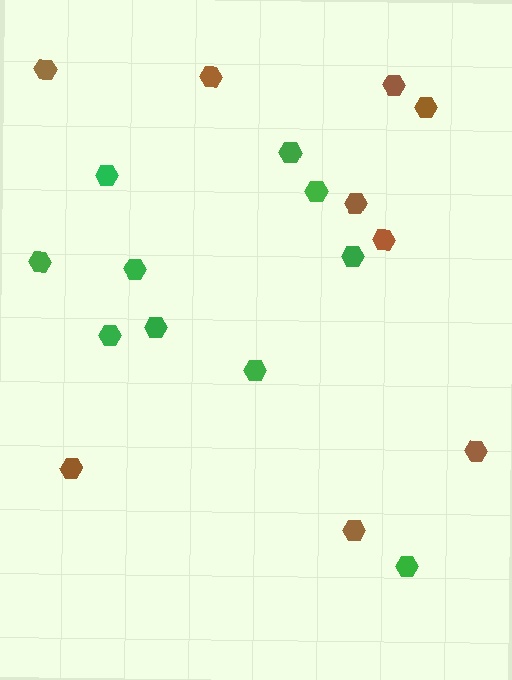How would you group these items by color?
There are 2 groups: one group of brown hexagons (9) and one group of green hexagons (10).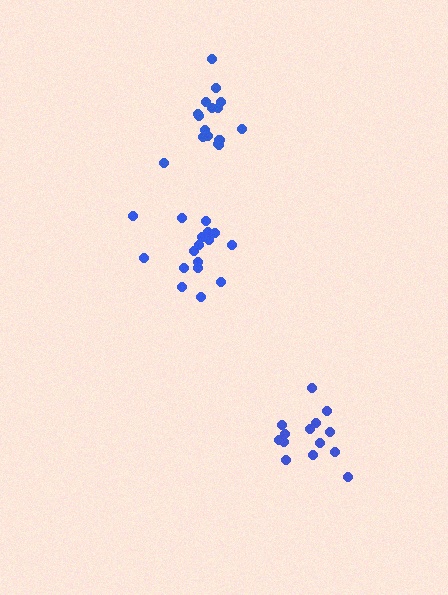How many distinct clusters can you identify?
There are 3 distinct clusters.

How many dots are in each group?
Group 1: 17 dots, Group 2: 16 dots, Group 3: 14 dots (47 total).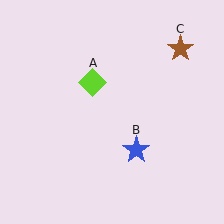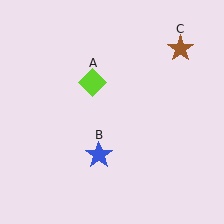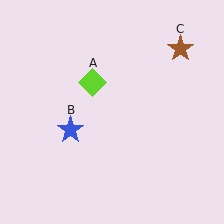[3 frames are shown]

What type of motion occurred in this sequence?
The blue star (object B) rotated clockwise around the center of the scene.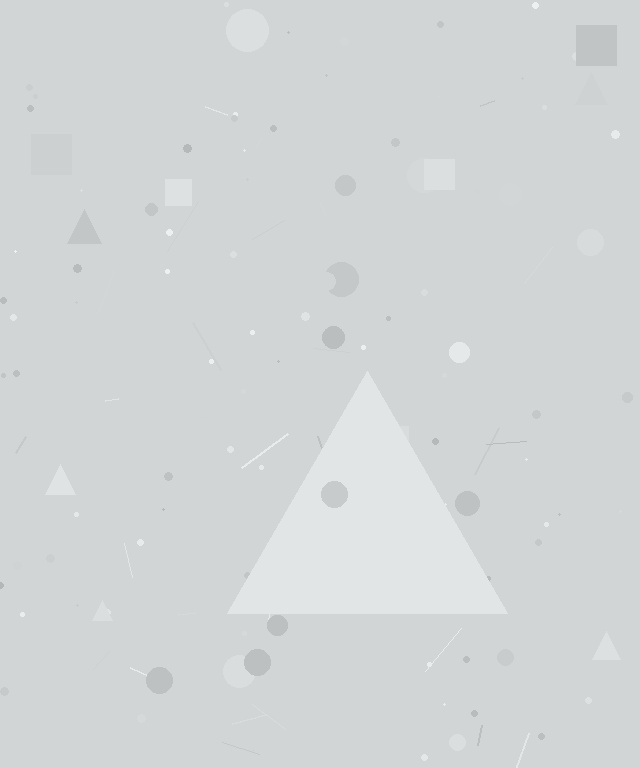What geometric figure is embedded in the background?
A triangle is embedded in the background.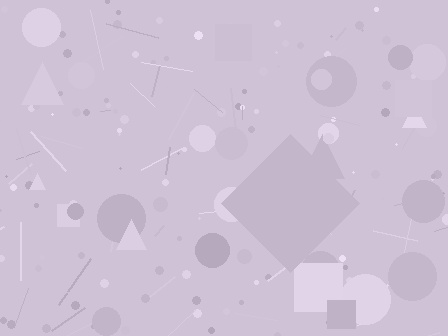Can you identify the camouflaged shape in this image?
The camouflaged shape is a diamond.